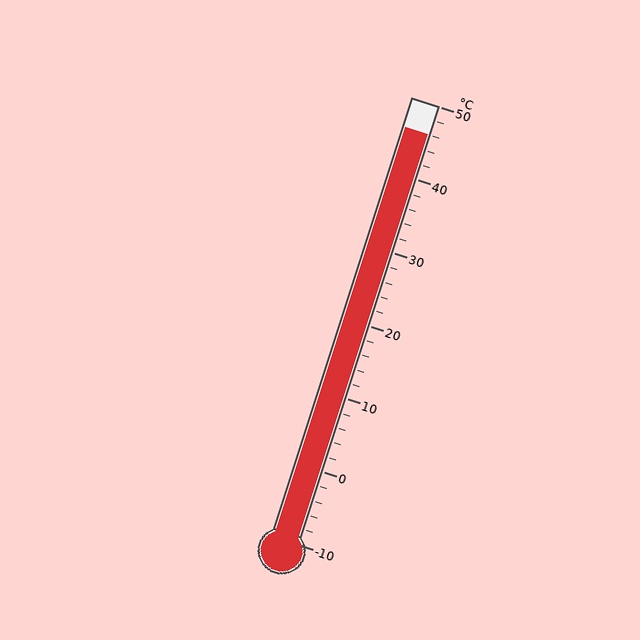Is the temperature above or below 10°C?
The temperature is above 10°C.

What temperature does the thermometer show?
The thermometer shows approximately 46°C.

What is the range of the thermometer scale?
The thermometer scale ranges from -10°C to 50°C.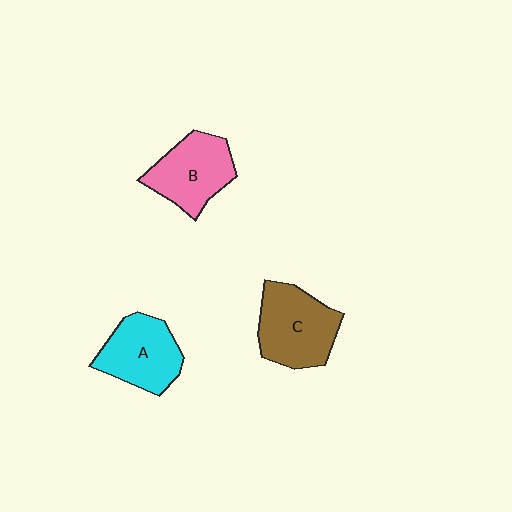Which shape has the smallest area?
Shape A (cyan).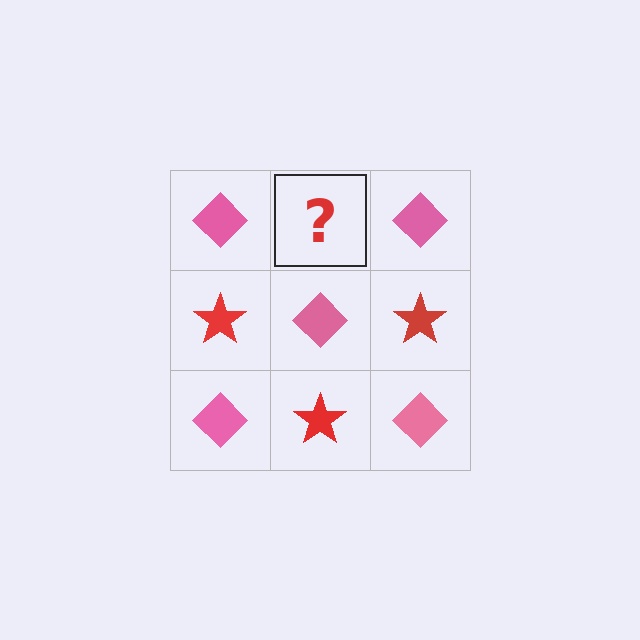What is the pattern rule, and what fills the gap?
The rule is that it alternates pink diamond and red star in a checkerboard pattern. The gap should be filled with a red star.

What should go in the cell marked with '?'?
The missing cell should contain a red star.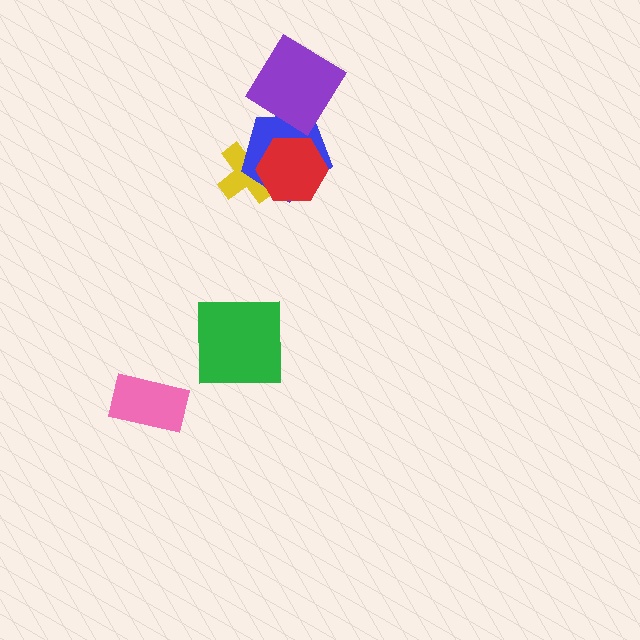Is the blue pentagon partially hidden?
Yes, it is partially covered by another shape.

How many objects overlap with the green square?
0 objects overlap with the green square.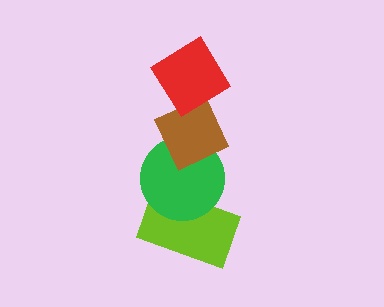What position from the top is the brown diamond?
The brown diamond is 2nd from the top.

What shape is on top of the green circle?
The brown diamond is on top of the green circle.